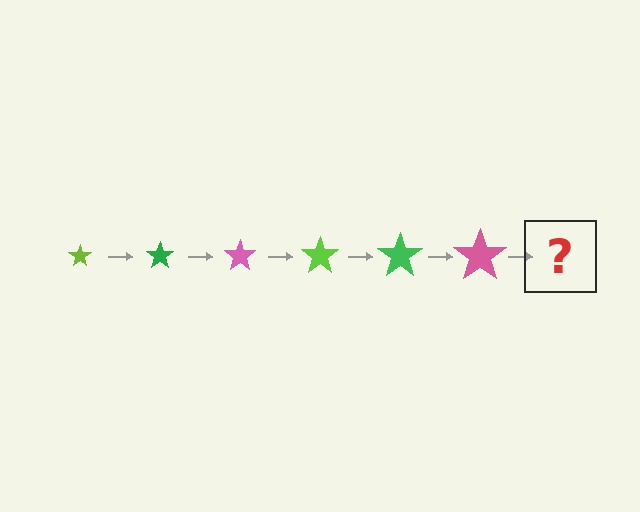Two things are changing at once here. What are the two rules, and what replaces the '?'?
The two rules are that the star grows larger each step and the color cycles through lime, green, and pink. The '?' should be a lime star, larger than the previous one.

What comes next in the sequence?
The next element should be a lime star, larger than the previous one.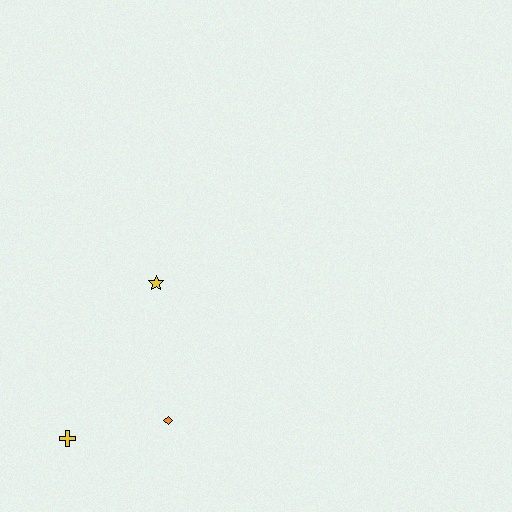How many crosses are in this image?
There is 1 cross.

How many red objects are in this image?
There are no red objects.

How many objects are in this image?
There are 3 objects.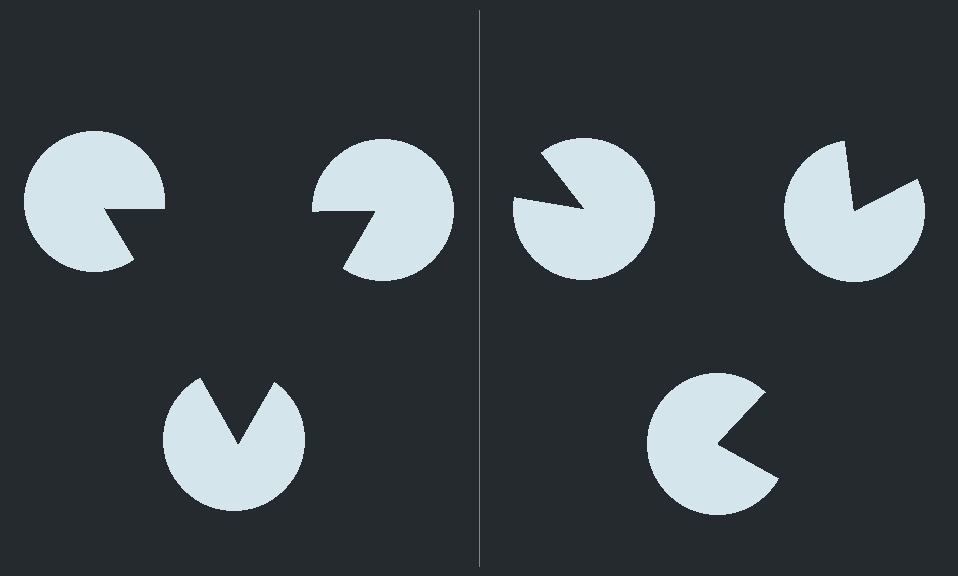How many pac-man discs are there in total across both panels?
6 — 3 on each side.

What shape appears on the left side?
An illusory triangle.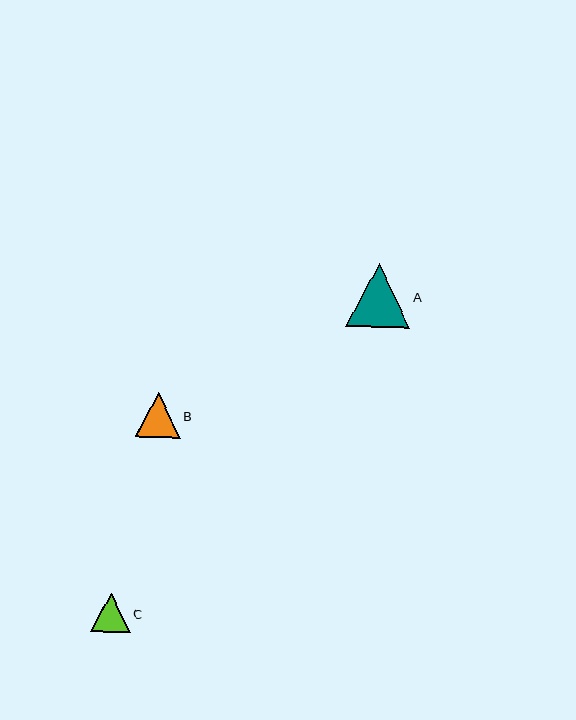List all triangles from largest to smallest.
From largest to smallest: A, B, C.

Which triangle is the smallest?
Triangle C is the smallest with a size of approximately 39 pixels.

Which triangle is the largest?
Triangle A is the largest with a size of approximately 64 pixels.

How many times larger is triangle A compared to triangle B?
Triangle A is approximately 1.4 times the size of triangle B.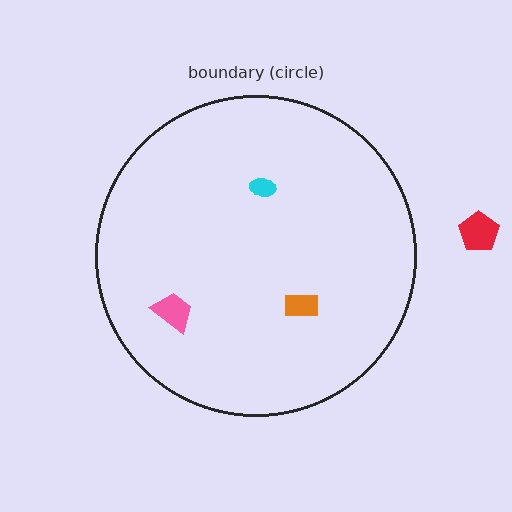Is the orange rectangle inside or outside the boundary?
Inside.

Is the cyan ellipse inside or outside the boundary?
Inside.